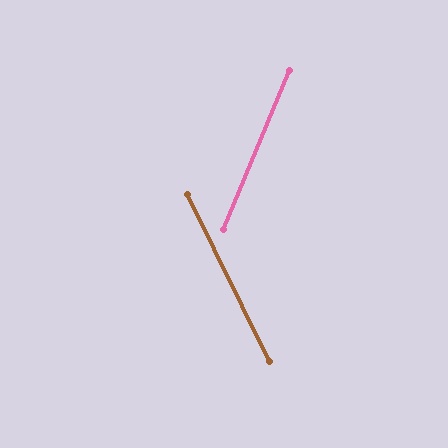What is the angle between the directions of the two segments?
Approximately 49 degrees.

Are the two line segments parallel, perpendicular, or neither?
Neither parallel nor perpendicular — they differ by about 49°.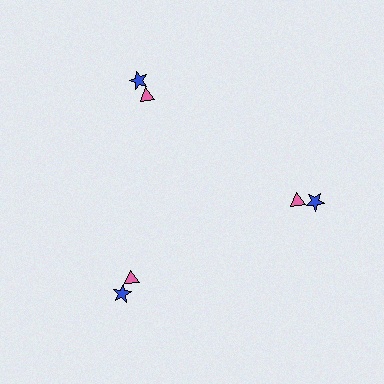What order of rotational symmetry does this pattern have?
This pattern has 3-fold rotational symmetry.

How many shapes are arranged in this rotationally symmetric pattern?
There are 6 shapes, arranged in 3 groups of 2.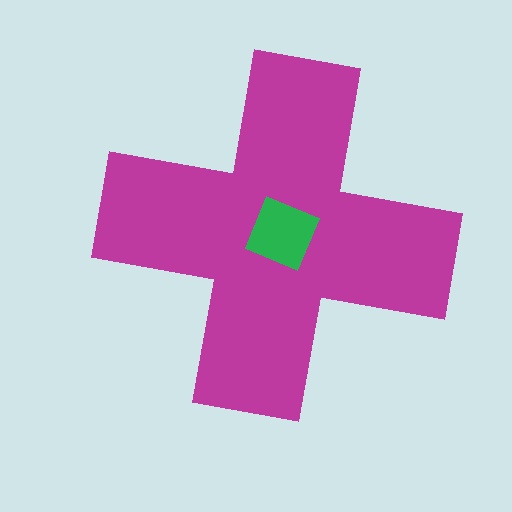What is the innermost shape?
The green diamond.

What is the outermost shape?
The magenta cross.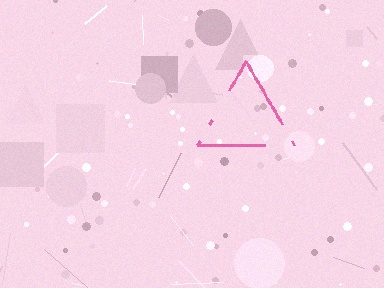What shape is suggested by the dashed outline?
The dashed outline suggests a triangle.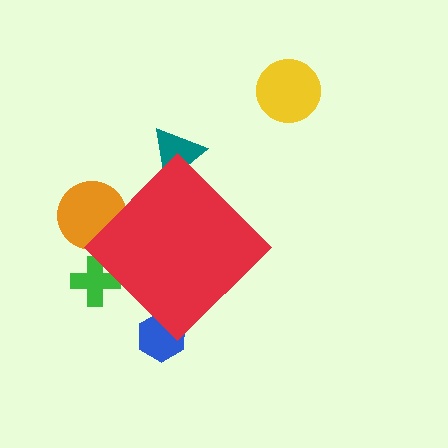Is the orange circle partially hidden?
Yes, the orange circle is partially hidden behind the red diamond.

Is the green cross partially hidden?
Yes, the green cross is partially hidden behind the red diamond.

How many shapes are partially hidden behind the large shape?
4 shapes are partially hidden.